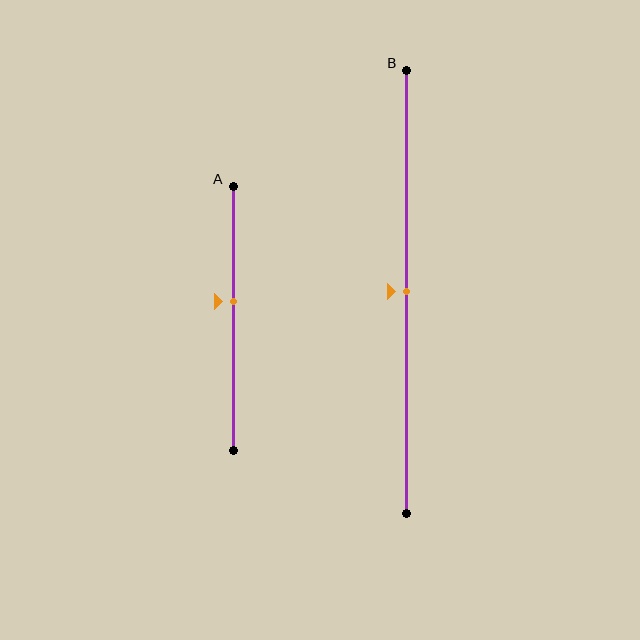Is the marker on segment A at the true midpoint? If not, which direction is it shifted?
No, the marker on segment A is shifted upward by about 6% of the segment length.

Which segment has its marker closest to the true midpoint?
Segment B has its marker closest to the true midpoint.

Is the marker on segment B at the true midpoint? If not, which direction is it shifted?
Yes, the marker on segment B is at the true midpoint.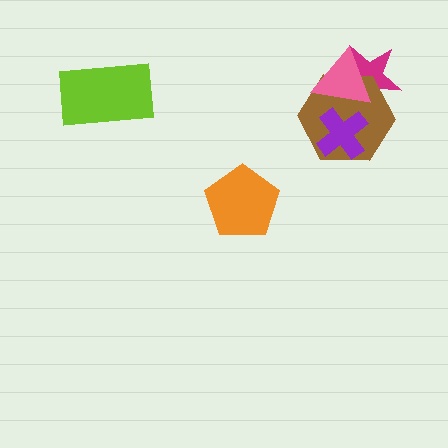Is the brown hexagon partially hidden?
Yes, it is partially covered by another shape.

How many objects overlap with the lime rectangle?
0 objects overlap with the lime rectangle.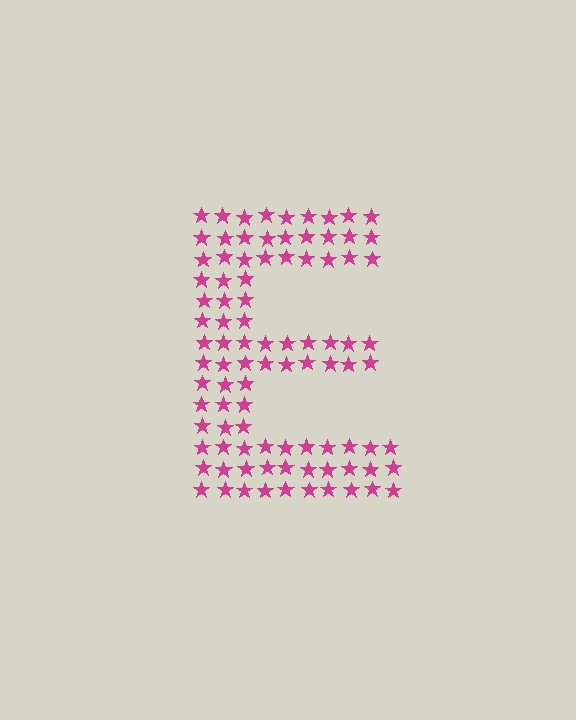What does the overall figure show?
The overall figure shows the letter E.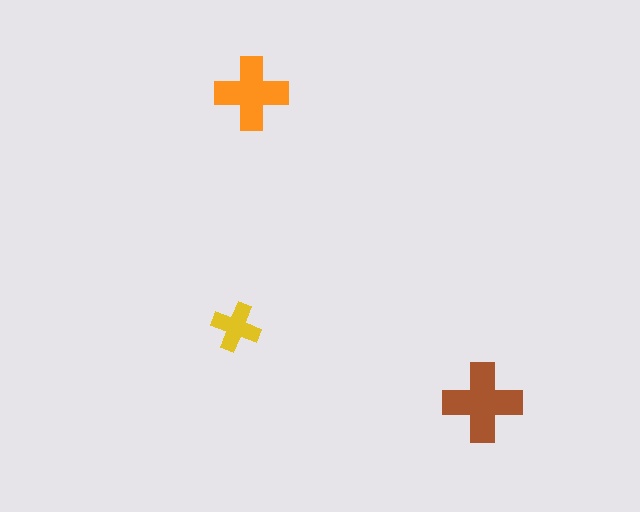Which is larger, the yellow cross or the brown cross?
The brown one.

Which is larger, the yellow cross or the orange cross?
The orange one.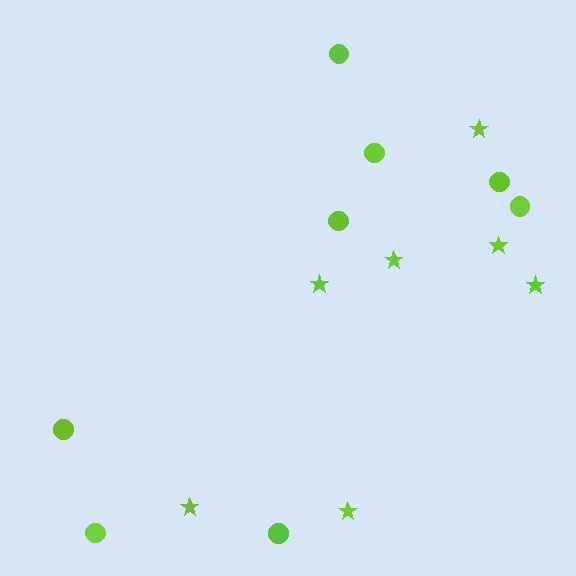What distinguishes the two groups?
There are 2 groups: one group of circles (8) and one group of stars (7).